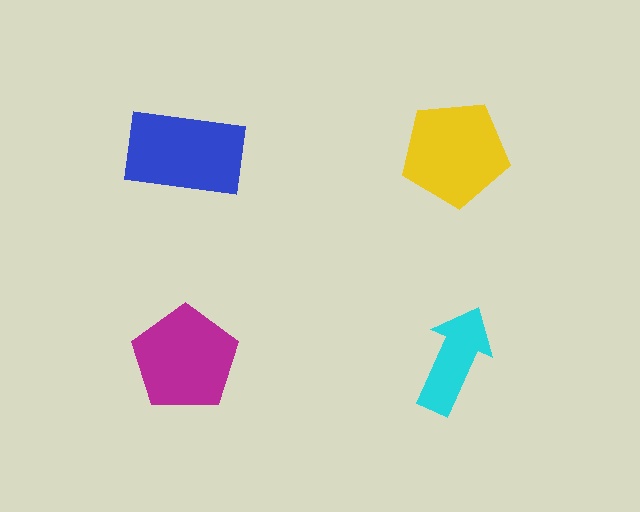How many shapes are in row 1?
2 shapes.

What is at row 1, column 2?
A yellow pentagon.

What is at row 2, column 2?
A cyan arrow.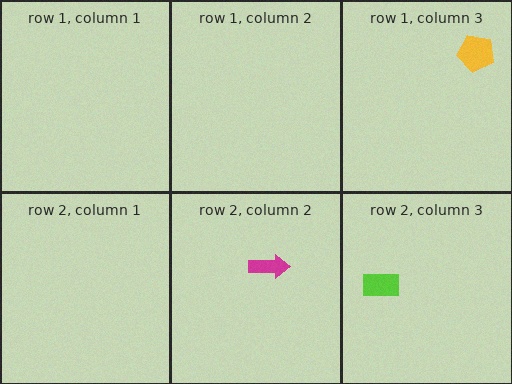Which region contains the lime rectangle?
The row 2, column 3 region.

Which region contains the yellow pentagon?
The row 1, column 3 region.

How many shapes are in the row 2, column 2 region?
1.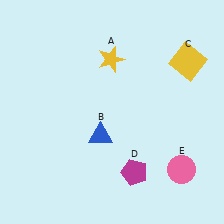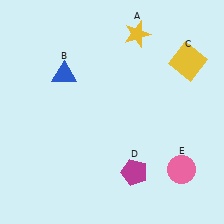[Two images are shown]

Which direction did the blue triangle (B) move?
The blue triangle (B) moved up.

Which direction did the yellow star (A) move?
The yellow star (A) moved right.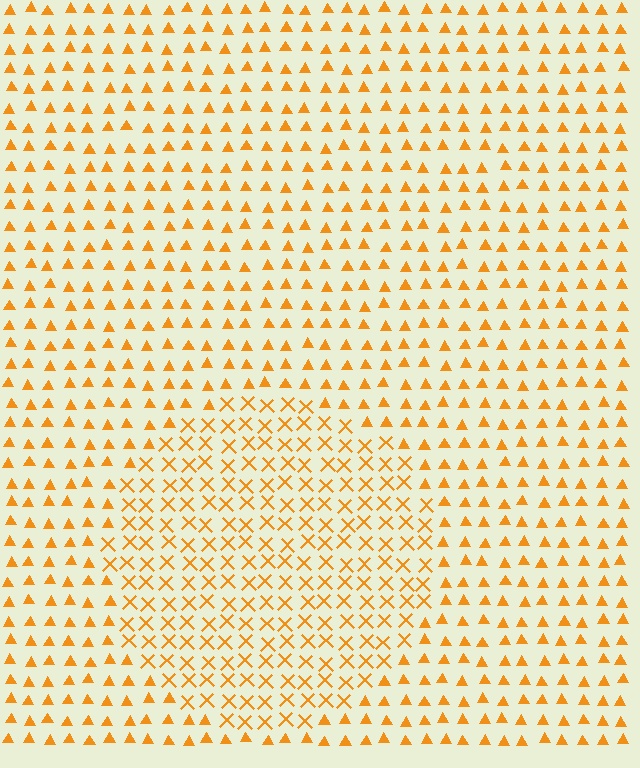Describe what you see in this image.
The image is filled with small orange elements arranged in a uniform grid. A circle-shaped region contains X marks, while the surrounding area contains triangles. The boundary is defined purely by the change in element shape.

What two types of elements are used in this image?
The image uses X marks inside the circle region and triangles outside it.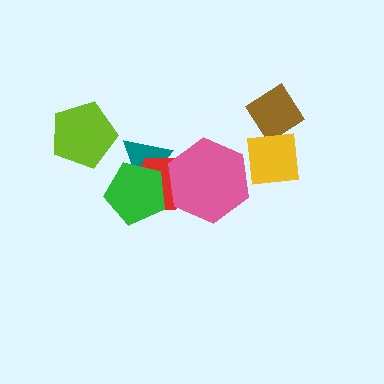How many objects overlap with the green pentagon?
2 objects overlap with the green pentagon.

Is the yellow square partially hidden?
No, no other shape covers it.